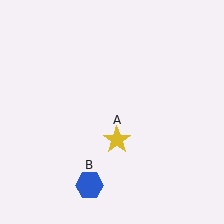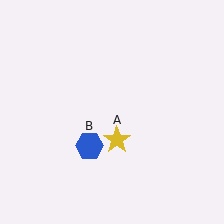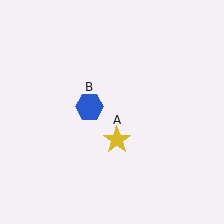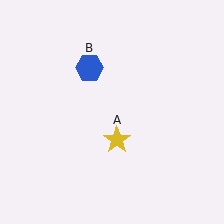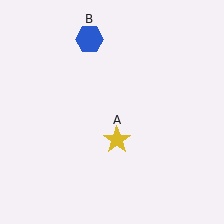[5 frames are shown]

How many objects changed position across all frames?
1 object changed position: blue hexagon (object B).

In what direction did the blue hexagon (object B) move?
The blue hexagon (object B) moved up.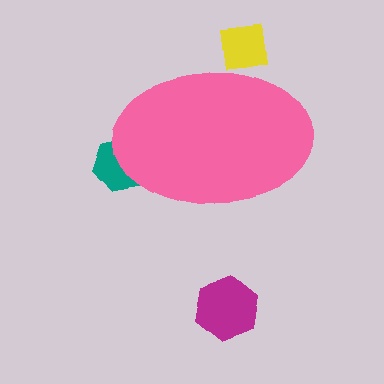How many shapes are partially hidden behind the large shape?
2 shapes are partially hidden.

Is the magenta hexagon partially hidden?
No, the magenta hexagon is fully visible.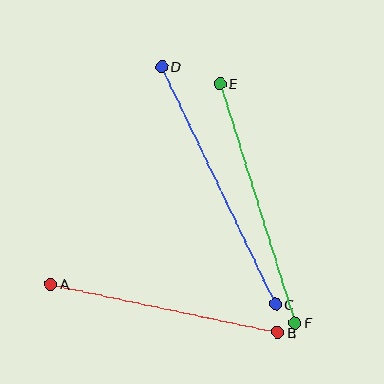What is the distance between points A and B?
The distance is approximately 232 pixels.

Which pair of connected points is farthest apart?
Points C and D are farthest apart.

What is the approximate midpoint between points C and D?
The midpoint is at approximately (219, 185) pixels.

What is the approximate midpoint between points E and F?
The midpoint is at approximately (258, 203) pixels.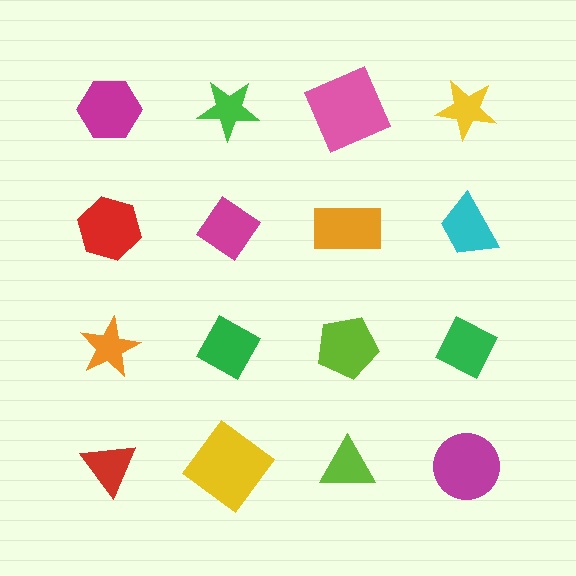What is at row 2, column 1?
A red hexagon.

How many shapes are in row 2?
4 shapes.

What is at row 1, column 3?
A pink square.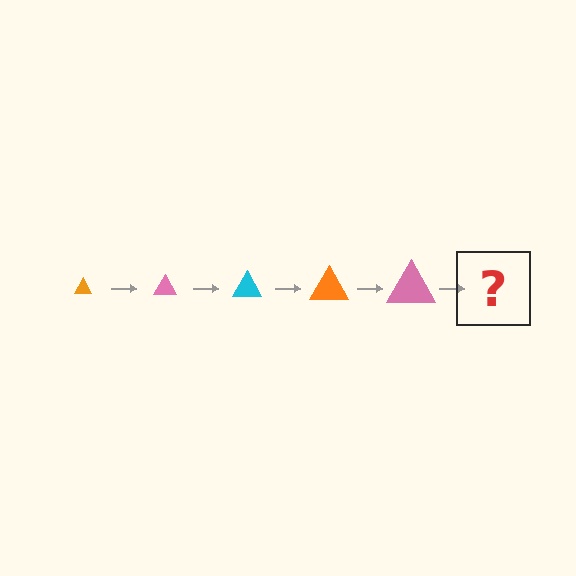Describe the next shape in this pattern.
It should be a cyan triangle, larger than the previous one.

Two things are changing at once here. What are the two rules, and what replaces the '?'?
The two rules are that the triangle grows larger each step and the color cycles through orange, pink, and cyan. The '?' should be a cyan triangle, larger than the previous one.